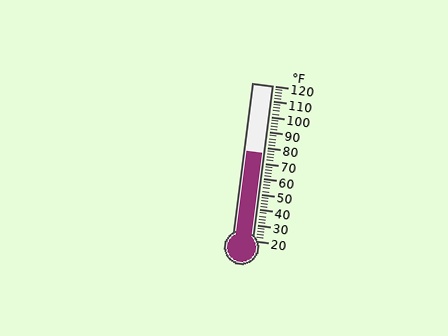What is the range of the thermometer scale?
The thermometer scale ranges from 20°F to 120°F.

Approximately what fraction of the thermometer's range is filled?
The thermometer is filled to approximately 55% of its range.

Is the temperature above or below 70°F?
The temperature is above 70°F.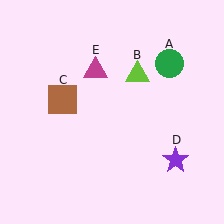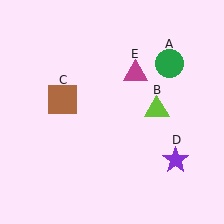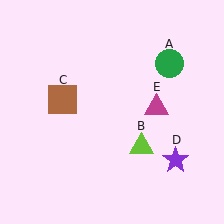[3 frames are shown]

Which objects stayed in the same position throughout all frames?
Green circle (object A) and brown square (object C) and purple star (object D) remained stationary.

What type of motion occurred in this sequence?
The lime triangle (object B), magenta triangle (object E) rotated clockwise around the center of the scene.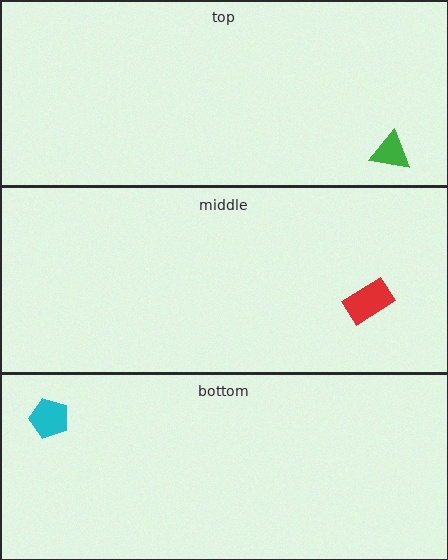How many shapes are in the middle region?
1.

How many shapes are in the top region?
1.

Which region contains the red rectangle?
The middle region.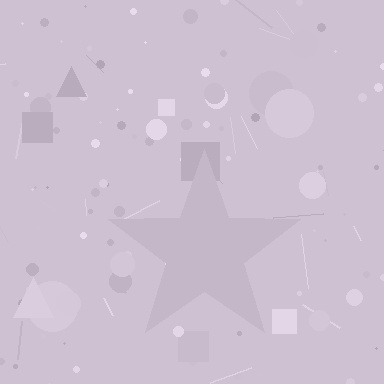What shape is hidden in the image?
A star is hidden in the image.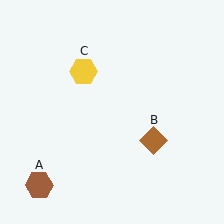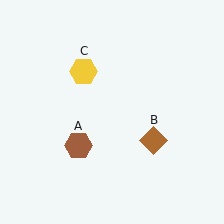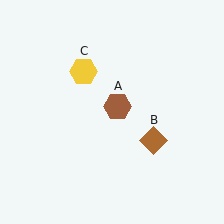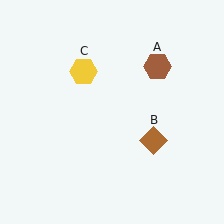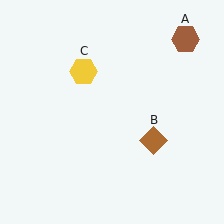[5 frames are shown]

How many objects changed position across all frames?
1 object changed position: brown hexagon (object A).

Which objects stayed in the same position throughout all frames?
Brown diamond (object B) and yellow hexagon (object C) remained stationary.